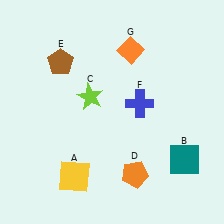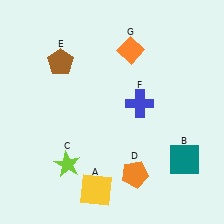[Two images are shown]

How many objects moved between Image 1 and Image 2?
2 objects moved between the two images.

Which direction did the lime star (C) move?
The lime star (C) moved down.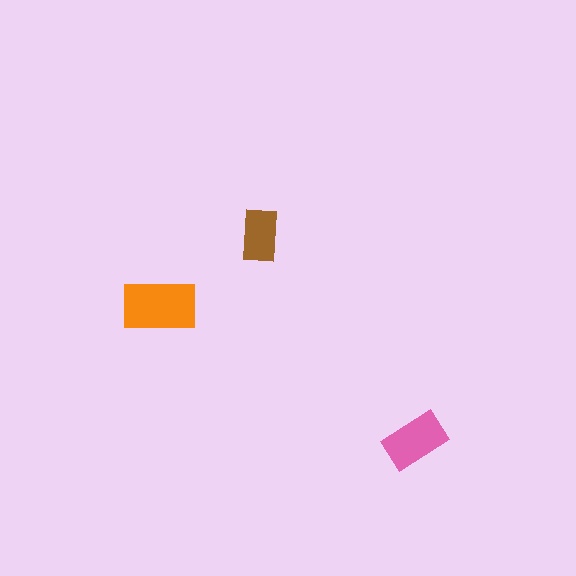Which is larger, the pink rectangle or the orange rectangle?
The orange one.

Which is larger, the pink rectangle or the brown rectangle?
The pink one.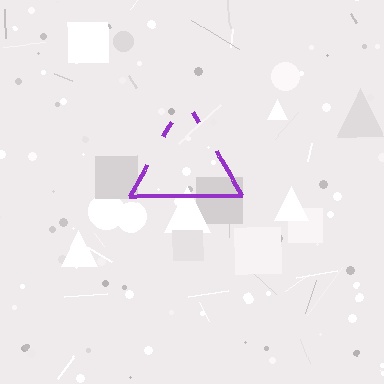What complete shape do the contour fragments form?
The contour fragments form a triangle.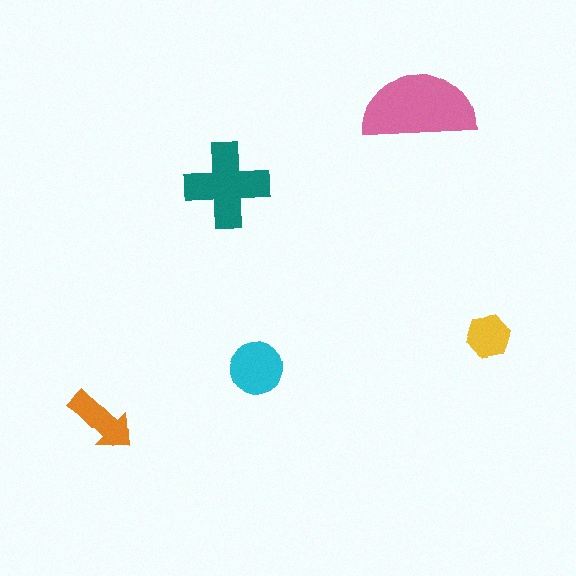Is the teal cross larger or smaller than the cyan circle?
Larger.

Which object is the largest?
The pink semicircle.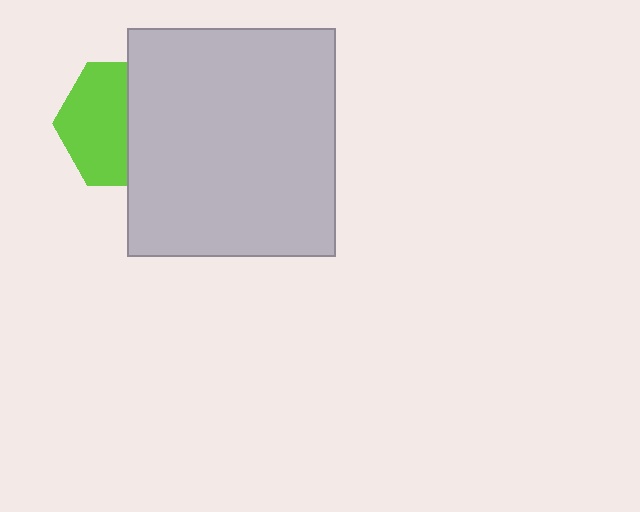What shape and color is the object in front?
The object in front is a light gray rectangle.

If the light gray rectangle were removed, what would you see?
You would see the complete lime hexagon.